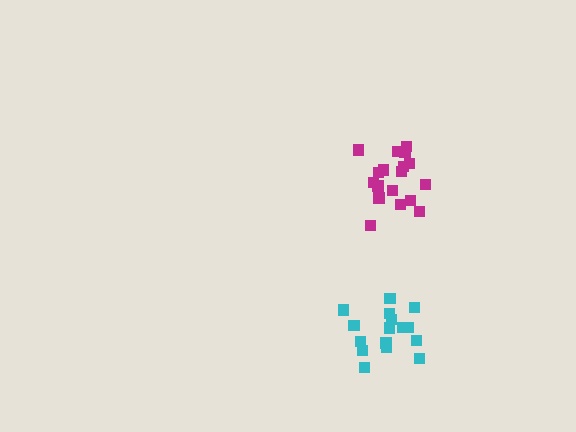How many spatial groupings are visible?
There are 2 spatial groupings.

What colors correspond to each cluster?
The clusters are colored: magenta, cyan.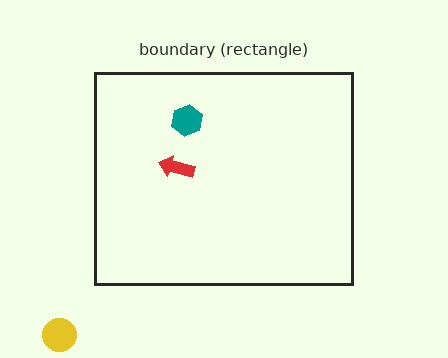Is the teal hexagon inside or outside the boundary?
Inside.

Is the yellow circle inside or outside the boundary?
Outside.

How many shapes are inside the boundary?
2 inside, 1 outside.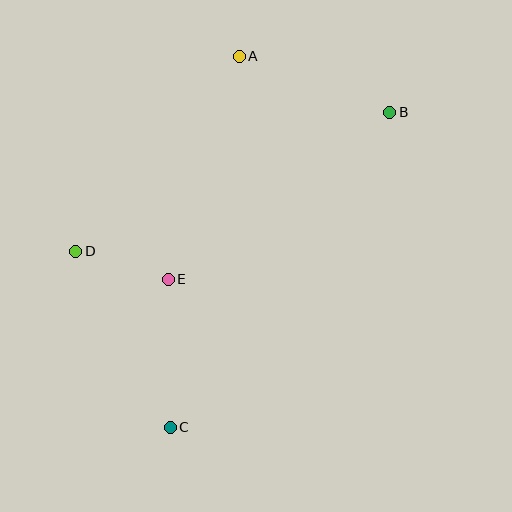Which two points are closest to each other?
Points D and E are closest to each other.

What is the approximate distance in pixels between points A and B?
The distance between A and B is approximately 161 pixels.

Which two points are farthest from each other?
Points B and C are farthest from each other.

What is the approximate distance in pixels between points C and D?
The distance between C and D is approximately 200 pixels.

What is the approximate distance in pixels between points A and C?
The distance between A and C is approximately 377 pixels.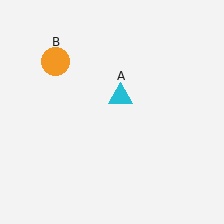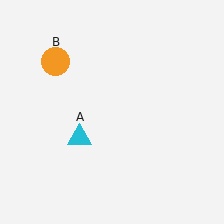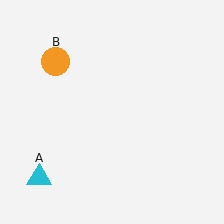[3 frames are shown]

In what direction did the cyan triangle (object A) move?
The cyan triangle (object A) moved down and to the left.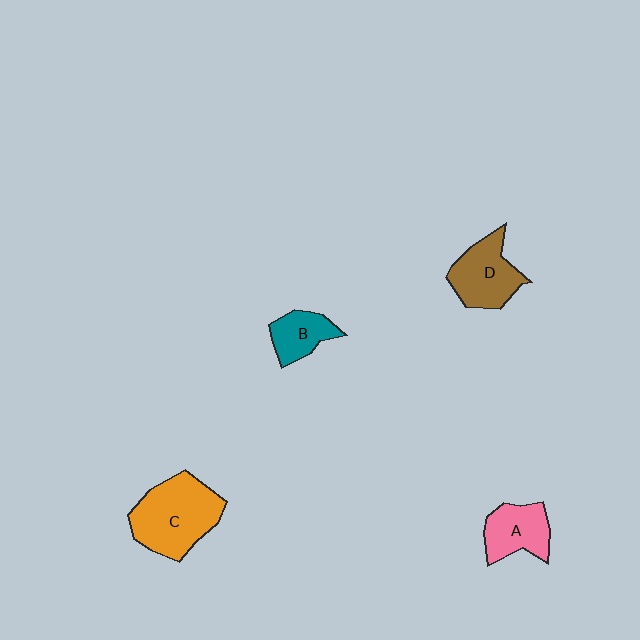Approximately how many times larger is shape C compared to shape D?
Approximately 1.4 times.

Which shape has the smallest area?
Shape B (teal).